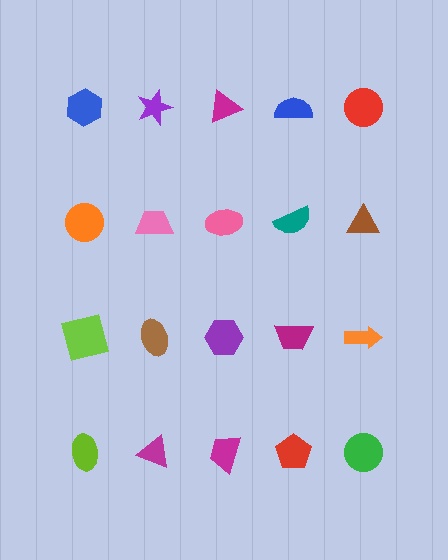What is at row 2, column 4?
A teal semicircle.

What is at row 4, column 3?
A magenta trapezoid.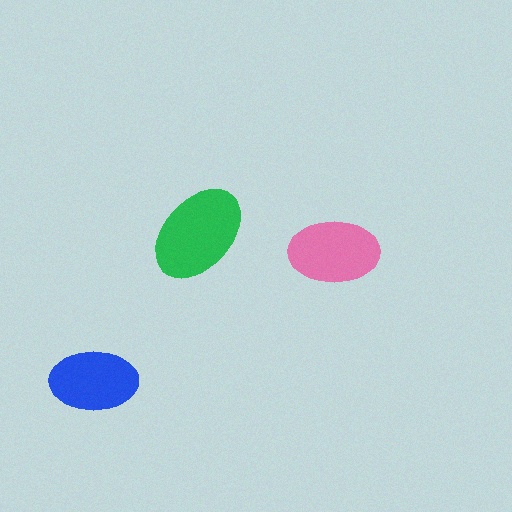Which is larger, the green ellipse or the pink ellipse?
The green one.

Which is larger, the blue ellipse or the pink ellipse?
The pink one.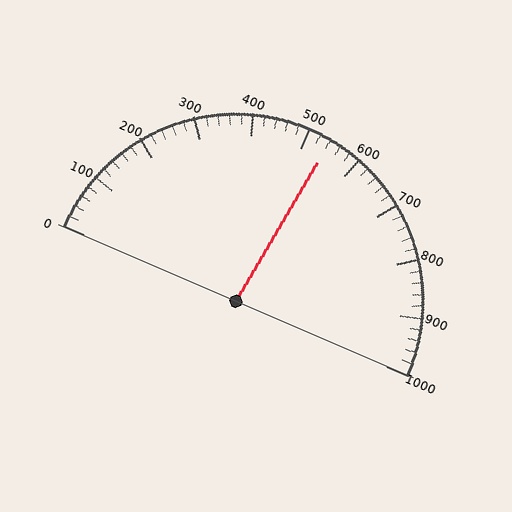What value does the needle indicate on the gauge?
The needle indicates approximately 540.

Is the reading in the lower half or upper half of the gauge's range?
The reading is in the upper half of the range (0 to 1000).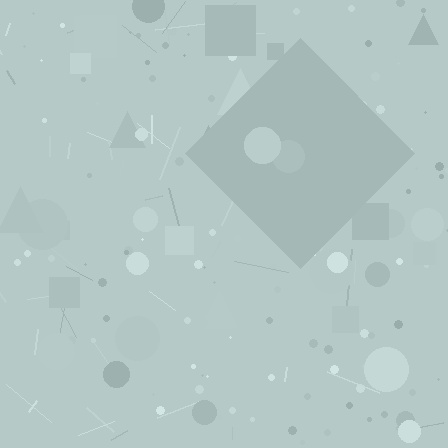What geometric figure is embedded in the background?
A diamond is embedded in the background.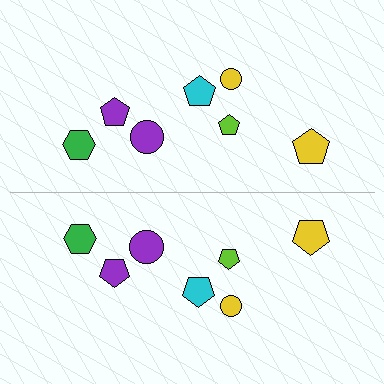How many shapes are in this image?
There are 14 shapes in this image.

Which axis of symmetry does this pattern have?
The pattern has a horizontal axis of symmetry running through the center of the image.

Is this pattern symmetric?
Yes, this pattern has bilateral (reflection) symmetry.